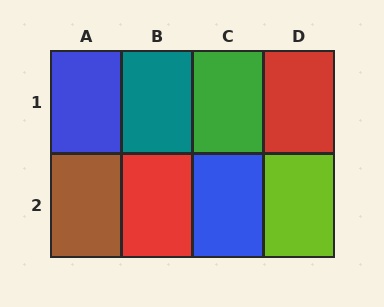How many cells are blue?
2 cells are blue.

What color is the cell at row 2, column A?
Brown.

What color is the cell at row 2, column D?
Lime.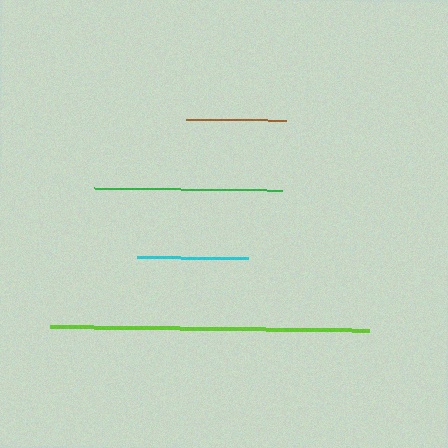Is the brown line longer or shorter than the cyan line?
The cyan line is longer than the brown line.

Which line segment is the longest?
The lime line is the longest at approximately 319 pixels.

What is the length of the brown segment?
The brown segment is approximately 100 pixels long.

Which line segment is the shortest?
The brown line is the shortest at approximately 100 pixels.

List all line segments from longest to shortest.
From longest to shortest: lime, green, cyan, brown.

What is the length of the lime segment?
The lime segment is approximately 319 pixels long.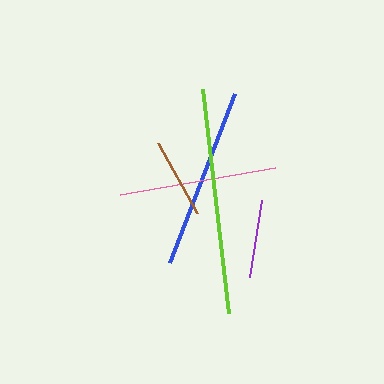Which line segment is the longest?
The lime line is the longest at approximately 225 pixels.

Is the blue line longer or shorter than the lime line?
The lime line is longer than the blue line.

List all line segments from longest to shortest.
From longest to shortest: lime, blue, pink, brown, purple.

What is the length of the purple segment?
The purple segment is approximately 78 pixels long.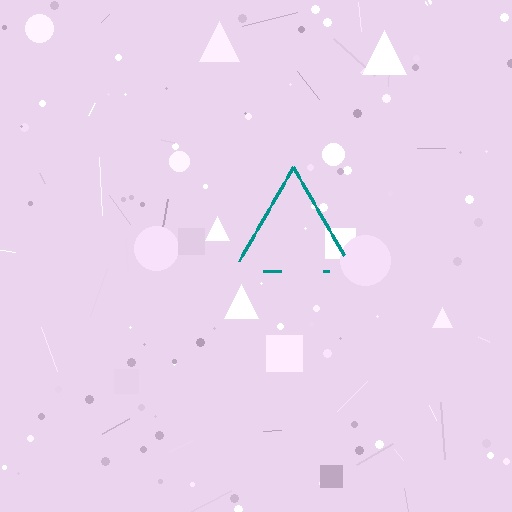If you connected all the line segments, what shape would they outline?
They would outline a triangle.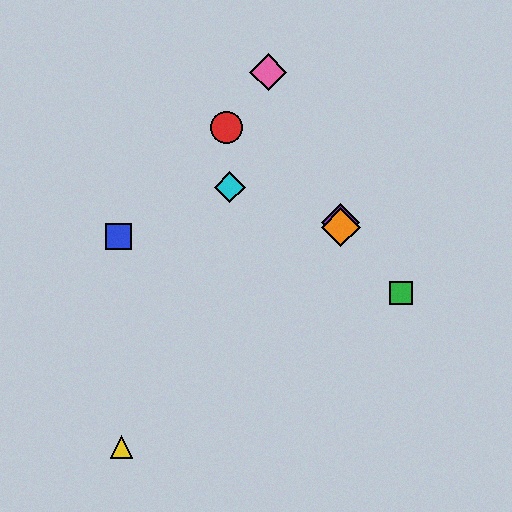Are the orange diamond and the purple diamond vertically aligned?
Yes, both are at x≈341.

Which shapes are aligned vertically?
The purple diamond, the orange diamond are aligned vertically.